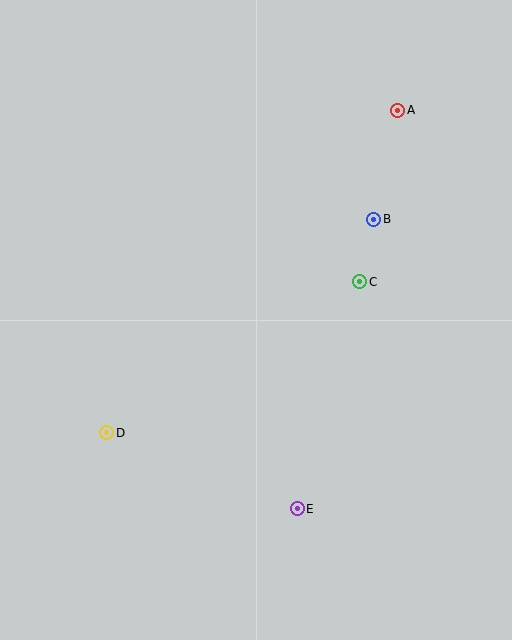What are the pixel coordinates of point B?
Point B is at (374, 219).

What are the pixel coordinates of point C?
Point C is at (360, 282).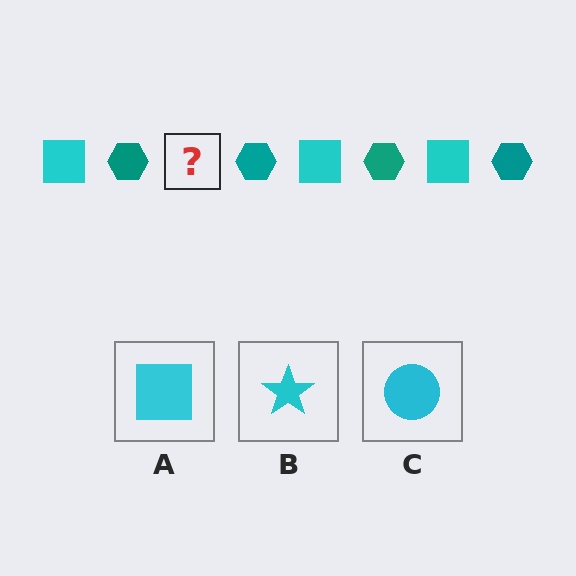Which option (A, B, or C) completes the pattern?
A.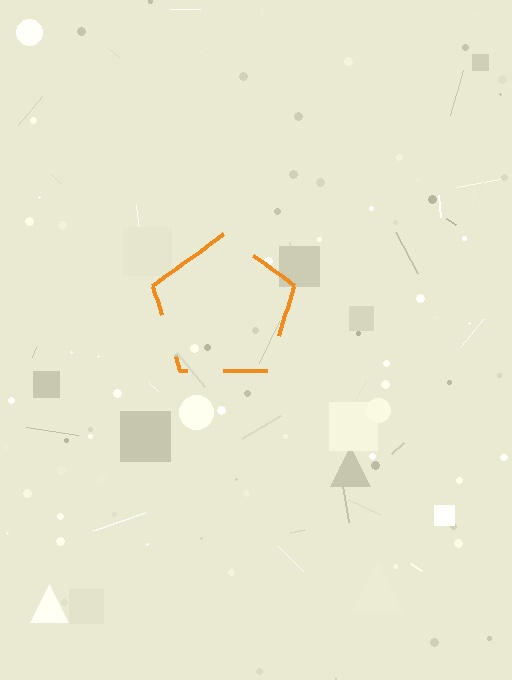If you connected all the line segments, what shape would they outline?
They would outline a pentagon.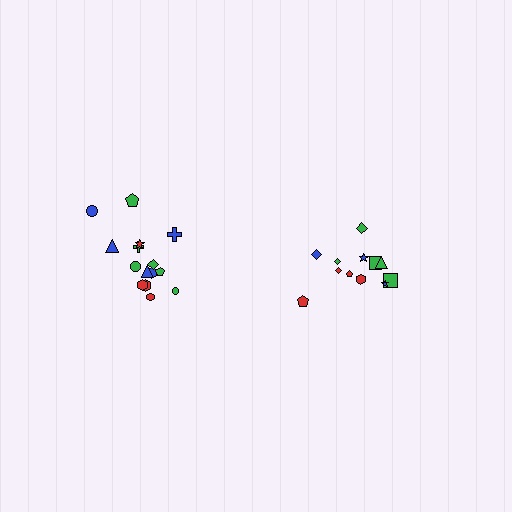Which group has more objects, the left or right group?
The left group.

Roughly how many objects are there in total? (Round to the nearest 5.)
Roughly 25 objects in total.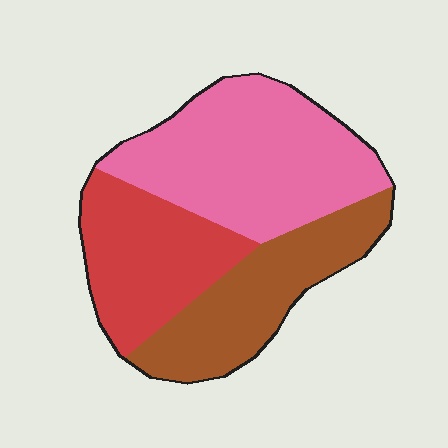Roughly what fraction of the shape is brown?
Brown covers around 30% of the shape.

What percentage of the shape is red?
Red takes up between a quarter and a half of the shape.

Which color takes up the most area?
Pink, at roughly 45%.